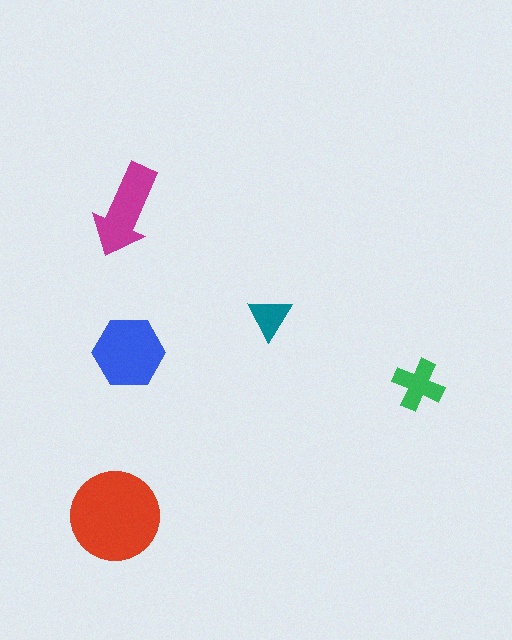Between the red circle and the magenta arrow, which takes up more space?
The red circle.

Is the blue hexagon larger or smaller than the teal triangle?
Larger.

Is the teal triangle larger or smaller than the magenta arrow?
Smaller.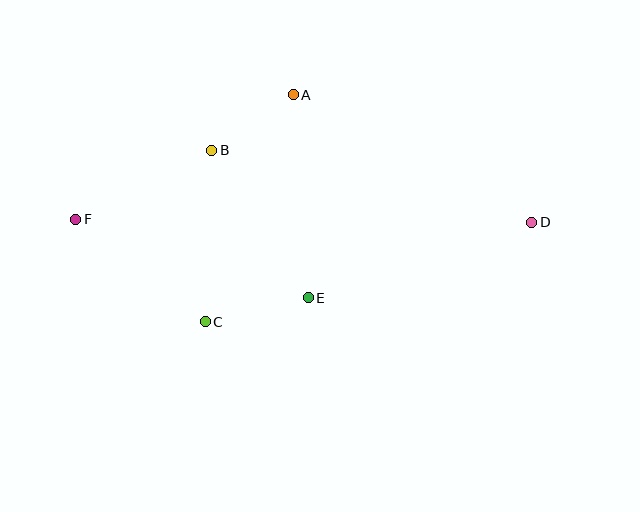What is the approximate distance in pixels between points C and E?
The distance between C and E is approximately 106 pixels.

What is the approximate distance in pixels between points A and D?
The distance between A and D is approximately 270 pixels.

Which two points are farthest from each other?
Points D and F are farthest from each other.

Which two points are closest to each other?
Points A and B are closest to each other.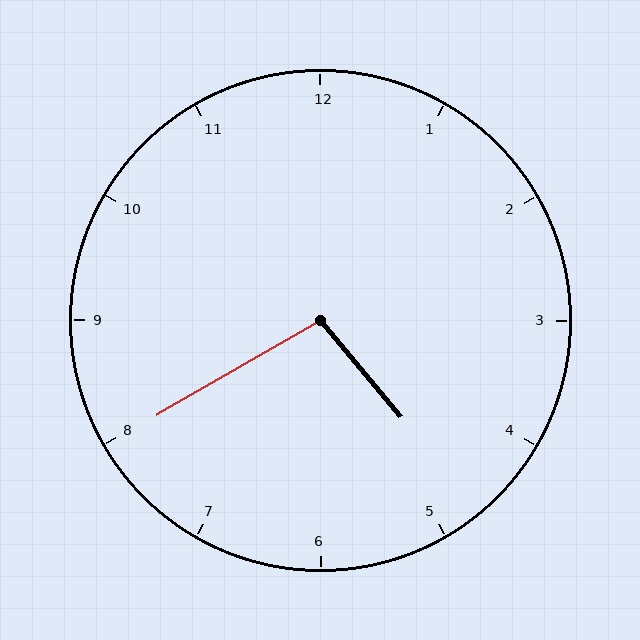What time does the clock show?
4:40.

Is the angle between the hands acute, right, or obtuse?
It is obtuse.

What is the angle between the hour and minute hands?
Approximately 100 degrees.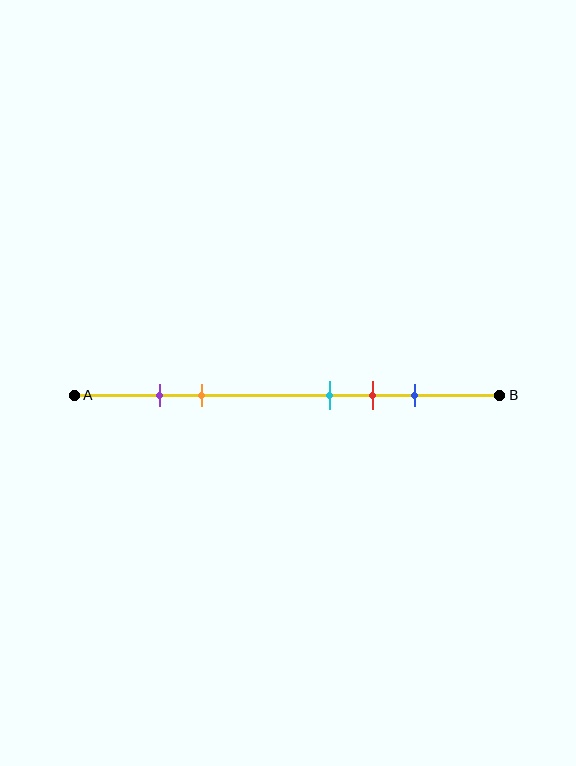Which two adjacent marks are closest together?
The purple and orange marks are the closest adjacent pair.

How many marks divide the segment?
There are 5 marks dividing the segment.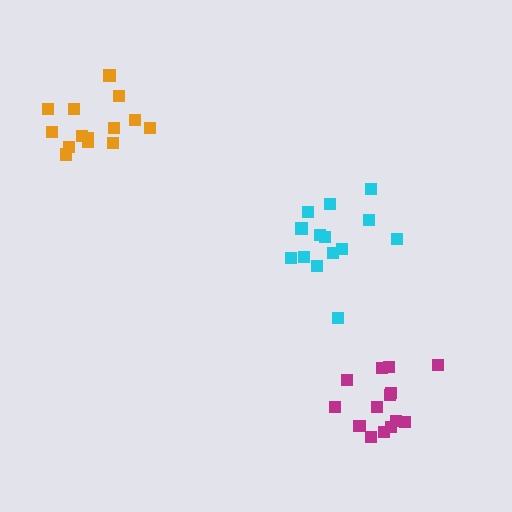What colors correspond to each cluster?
The clusters are colored: cyan, orange, magenta.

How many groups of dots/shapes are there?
There are 3 groups.